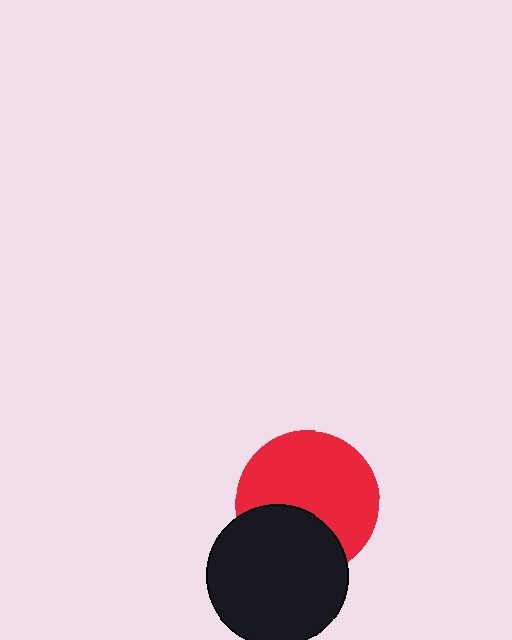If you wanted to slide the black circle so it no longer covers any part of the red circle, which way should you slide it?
Slide it down — that is the most direct way to separate the two shapes.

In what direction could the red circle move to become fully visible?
The red circle could move up. That would shift it out from behind the black circle entirely.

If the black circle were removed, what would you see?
You would see the complete red circle.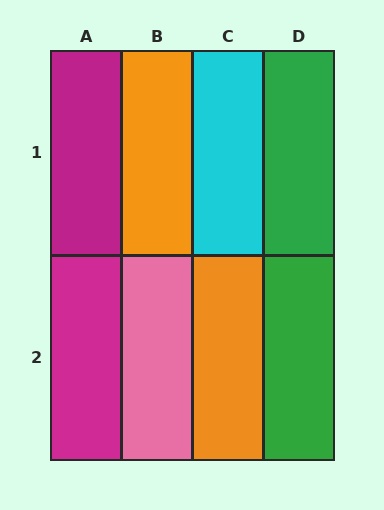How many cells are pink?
1 cell is pink.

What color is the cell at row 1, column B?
Orange.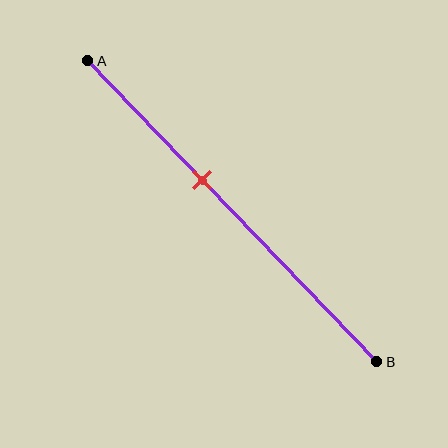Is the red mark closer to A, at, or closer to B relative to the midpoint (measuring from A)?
The red mark is closer to point A than the midpoint of segment AB.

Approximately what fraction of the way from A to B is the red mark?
The red mark is approximately 40% of the way from A to B.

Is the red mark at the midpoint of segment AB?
No, the mark is at about 40% from A, not at the 50% midpoint.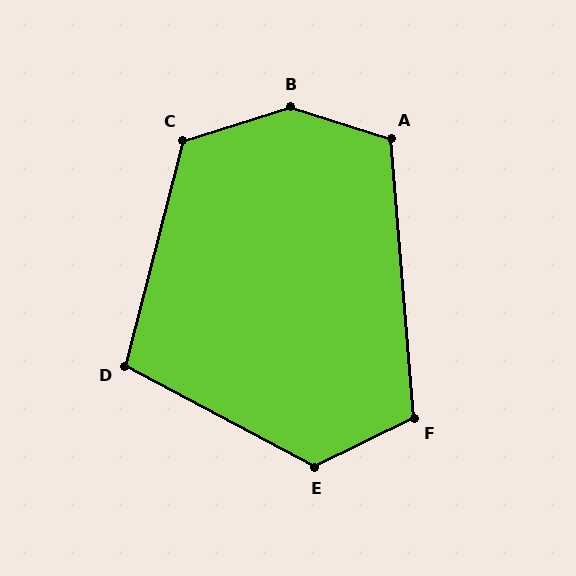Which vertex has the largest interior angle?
B, at approximately 145 degrees.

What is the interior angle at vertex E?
Approximately 126 degrees (obtuse).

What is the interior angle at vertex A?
Approximately 112 degrees (obtuse).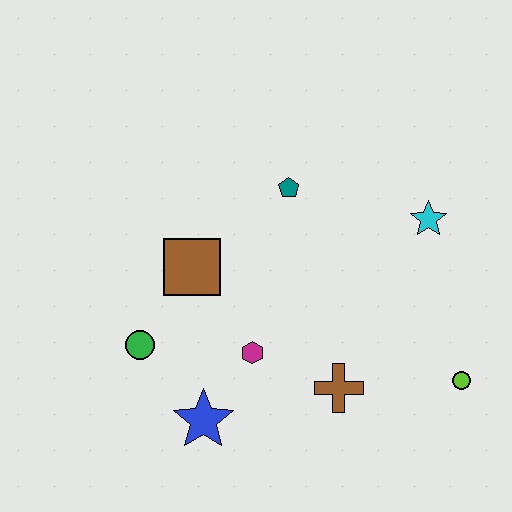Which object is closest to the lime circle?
The brown cross is closest to the lime circle.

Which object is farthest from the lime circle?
The green circle is farthest from the lime circle.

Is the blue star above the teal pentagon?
No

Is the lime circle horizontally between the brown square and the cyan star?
No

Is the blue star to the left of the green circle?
No